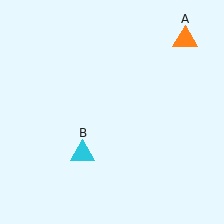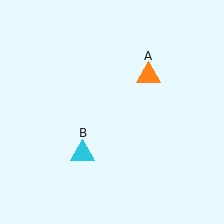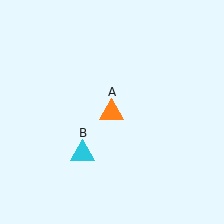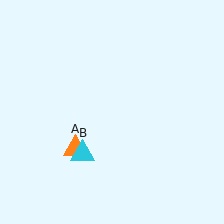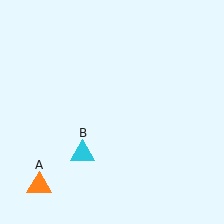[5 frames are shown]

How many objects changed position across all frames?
1 object changed position: orange triangle (object A).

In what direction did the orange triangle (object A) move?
The orange triangle (object A) moved down and to the left.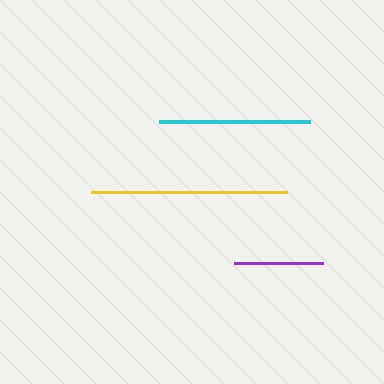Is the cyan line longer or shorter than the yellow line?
The yellow line is longer than the cyan line.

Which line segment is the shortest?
The purple line is the shortest at approximately 89 pixels.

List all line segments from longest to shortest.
From longest to shortest: yellow, cyan, purple.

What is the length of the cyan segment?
The cyan segment is approximately 151 pixels long.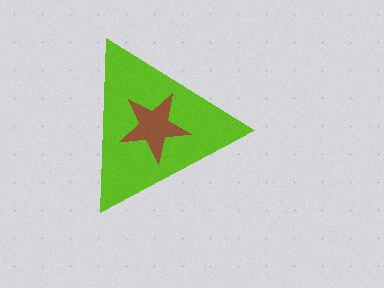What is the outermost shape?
The lime triangle.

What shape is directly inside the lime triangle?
The brown star.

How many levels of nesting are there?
2.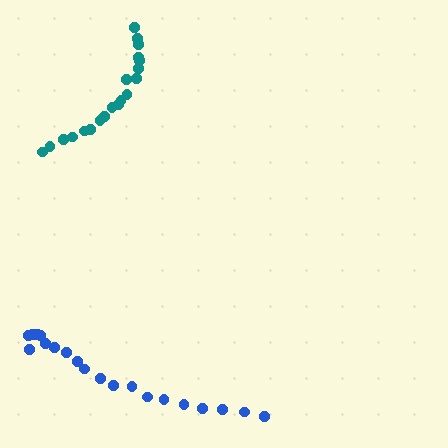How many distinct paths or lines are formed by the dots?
There are 2 distinct paths.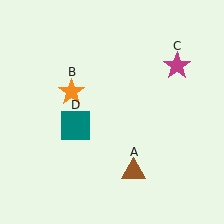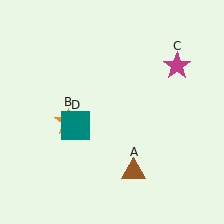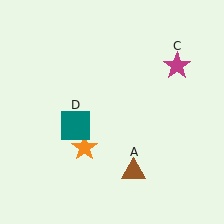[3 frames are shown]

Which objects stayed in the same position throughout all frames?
Brown triangle (object A) and magenta star (object C) and teal square (object D) remained stationary.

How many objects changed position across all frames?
1 object changed position: orange star (object B).